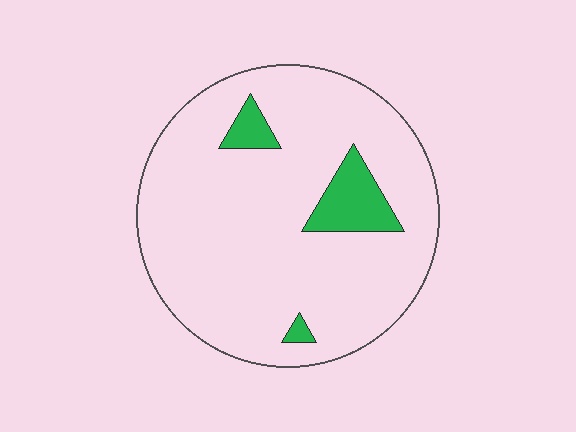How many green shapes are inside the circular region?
3.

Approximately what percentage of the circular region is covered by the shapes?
Approximately 10%.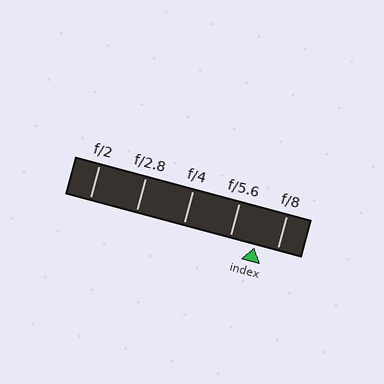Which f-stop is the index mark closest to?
The index mark is closest to f/8.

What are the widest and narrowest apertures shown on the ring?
The widest aperture shown is f/2 and the narrowest is f/8.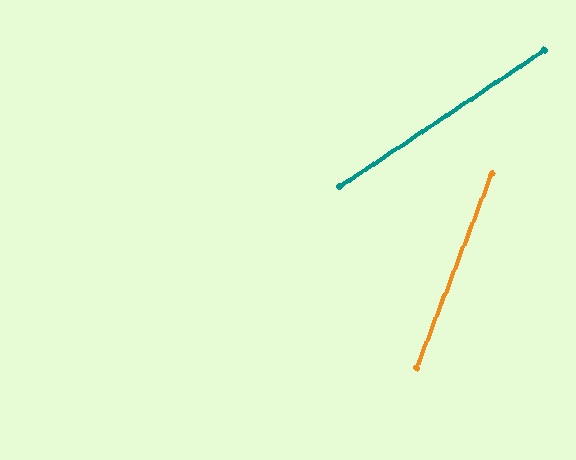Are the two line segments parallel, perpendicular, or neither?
Neither parallel nor perpendicular — they differ by about 35°.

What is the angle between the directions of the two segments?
Approximately 35 degrees.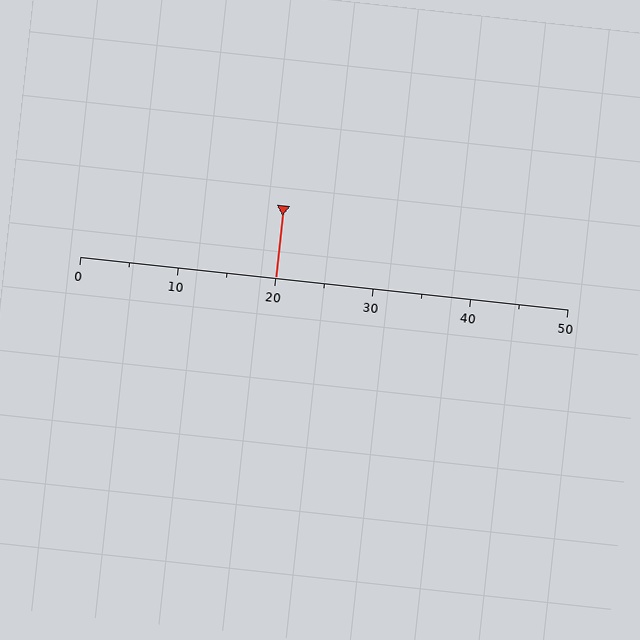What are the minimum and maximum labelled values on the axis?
The axis runs from 0 to 50.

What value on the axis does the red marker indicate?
The marker indicates approximately 20.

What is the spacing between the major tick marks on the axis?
The major ticks are spaced 10 apart.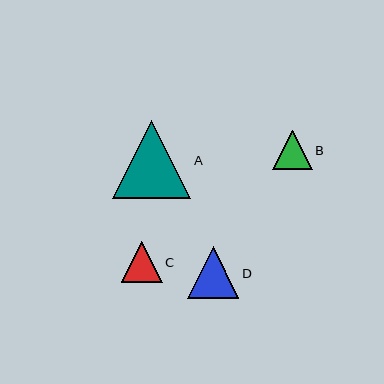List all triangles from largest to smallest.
From largest to smallest: A, D, C, B.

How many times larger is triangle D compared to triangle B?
Triangle D is approximately 1.3 times the size of triangle B.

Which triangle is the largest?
Triangle A is the largest with a size of approximately 78 pixels.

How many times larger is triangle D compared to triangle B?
Triangle D is approximately 1.3 times the size of triangle B.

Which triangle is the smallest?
Triangle B is the smallest with a size of approximately 39 pixels.